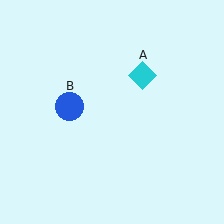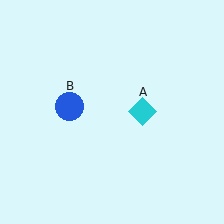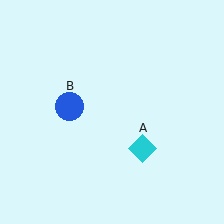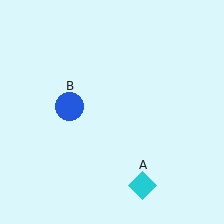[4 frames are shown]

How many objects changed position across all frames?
1 object changed position: cyan diamond (object A).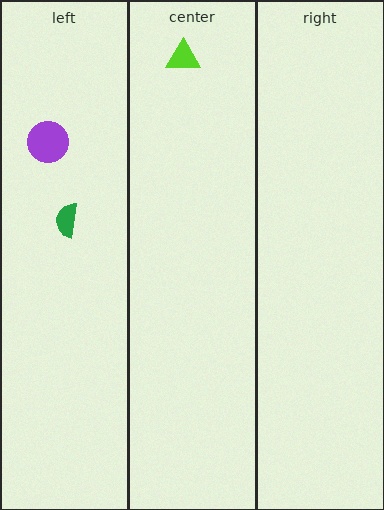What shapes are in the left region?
The green semicircle, the purple circle.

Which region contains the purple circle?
The left region.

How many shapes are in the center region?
1.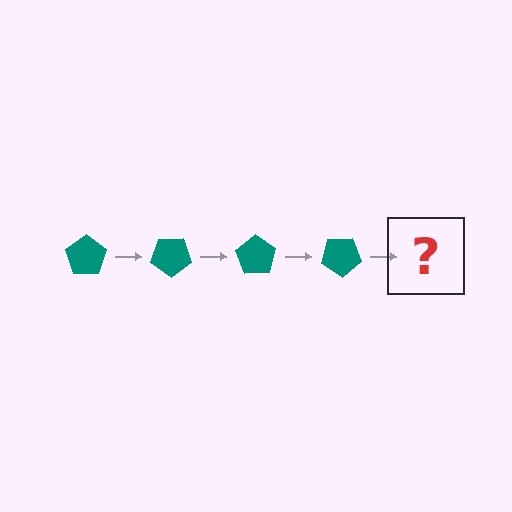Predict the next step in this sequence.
The next step is a teal pentagon rotated 140 degrees.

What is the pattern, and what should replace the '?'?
The pattern is that the pentagon rotates 35 degrees each step. The '?' should be a teal pentagon rotated 140 degrees.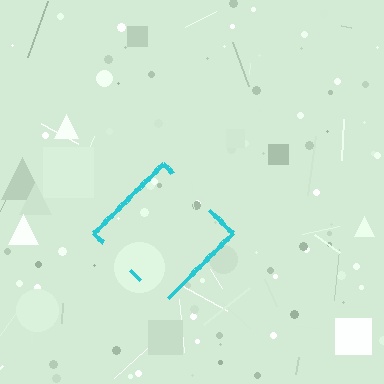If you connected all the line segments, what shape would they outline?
They would outline a diamond.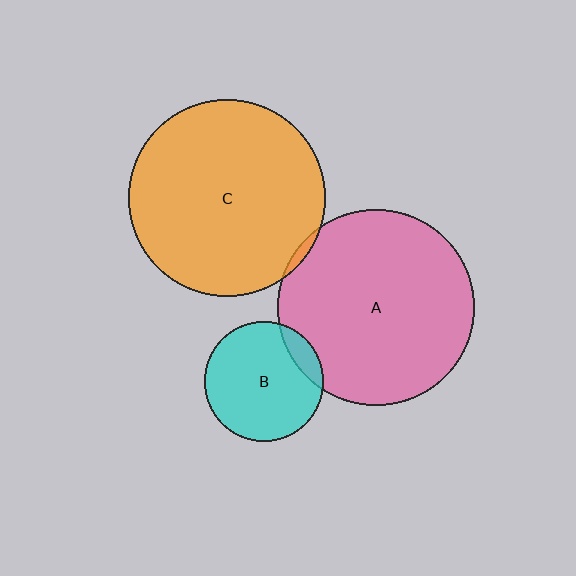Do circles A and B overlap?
Yes.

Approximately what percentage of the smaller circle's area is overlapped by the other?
Approximately 10%.